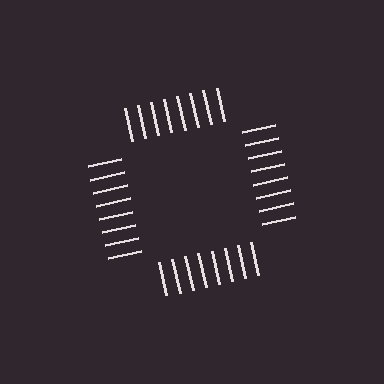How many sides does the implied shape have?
4 sides — the line-ends trace a square.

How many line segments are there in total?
32 — 8 along each of the 4 edges.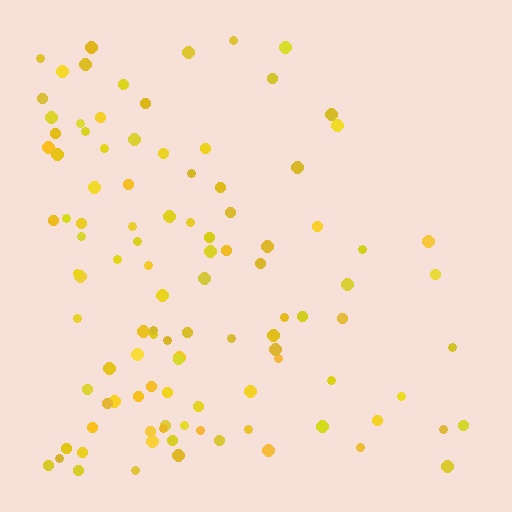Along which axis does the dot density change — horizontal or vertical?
Horizontal.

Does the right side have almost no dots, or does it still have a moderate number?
Still a moderate number, just noticeably fewer than the left.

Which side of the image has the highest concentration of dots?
The left.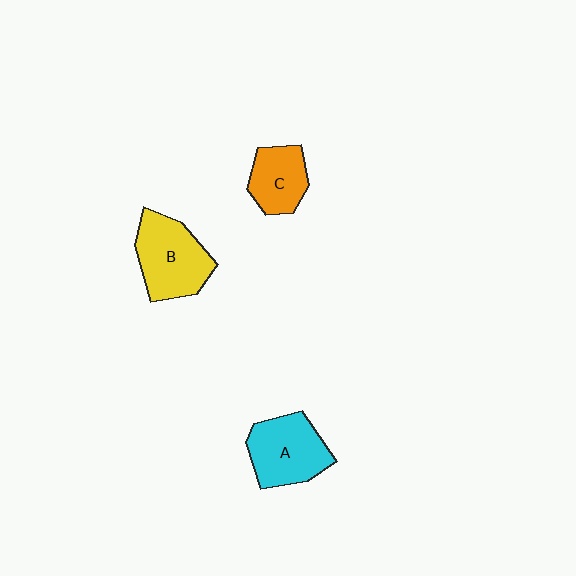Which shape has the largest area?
Shape B (yellow).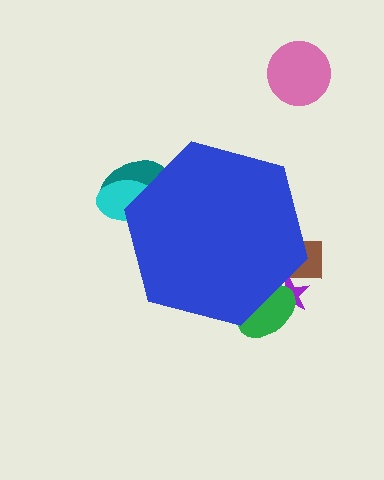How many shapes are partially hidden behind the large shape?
5 shapes are partially hidden.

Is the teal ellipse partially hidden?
Yes, the teal ellipse is partially hidden behind the blue hexagon.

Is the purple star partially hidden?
Yes, the purple star is partially hidden behind the blue hexagon.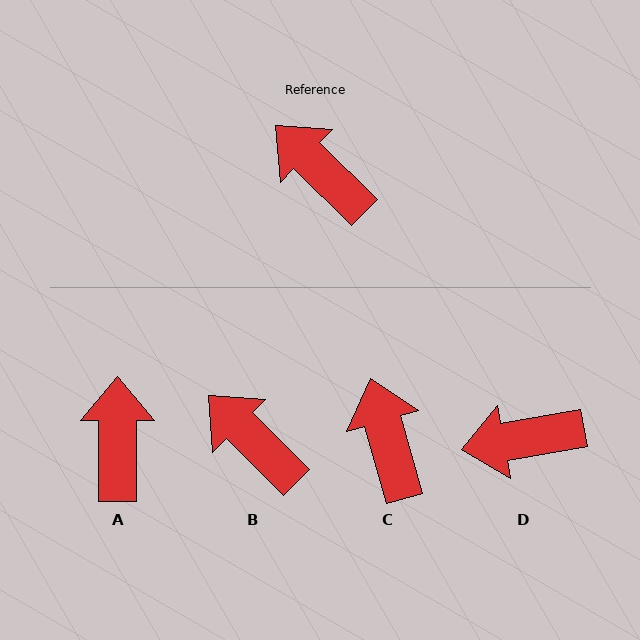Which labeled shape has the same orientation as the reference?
B.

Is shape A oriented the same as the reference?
No, it is off by about 45 degrees.